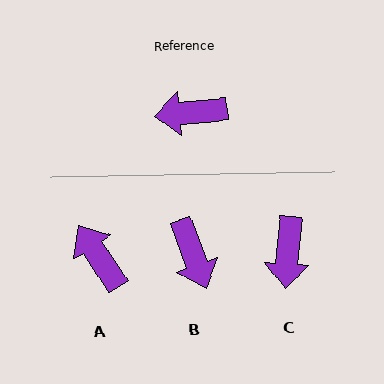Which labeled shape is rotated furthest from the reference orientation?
B, about 106 degrees away.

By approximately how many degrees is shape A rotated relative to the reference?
Approximately 62 degrees clockwise.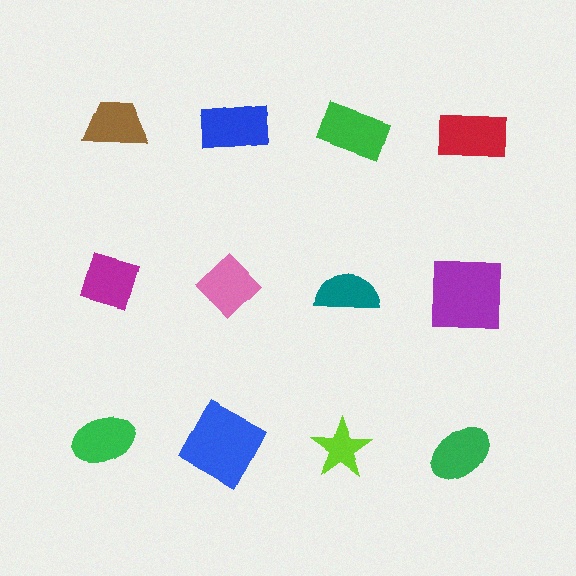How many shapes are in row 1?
4 shapes.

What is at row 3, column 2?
A blue square.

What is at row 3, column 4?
A green ellipse.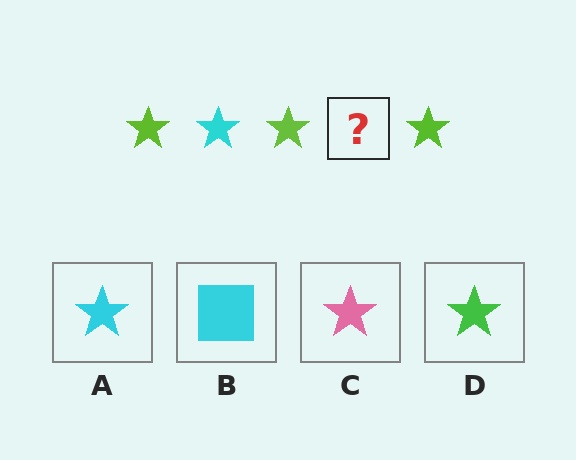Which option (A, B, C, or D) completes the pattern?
A.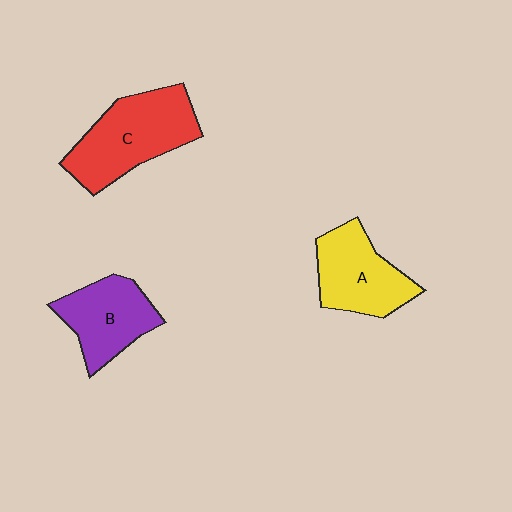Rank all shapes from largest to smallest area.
From largest to smallest: C (red), A (yellow), B (purple).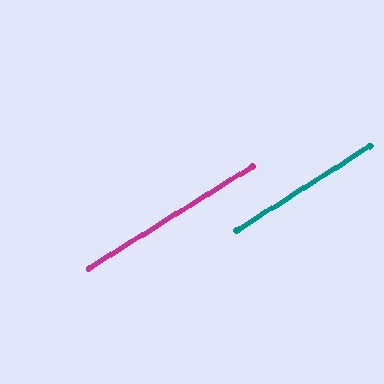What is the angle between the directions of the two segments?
Approximately 0 degrees.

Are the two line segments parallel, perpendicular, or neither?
Parallel — their directions differ by only 0.3°.